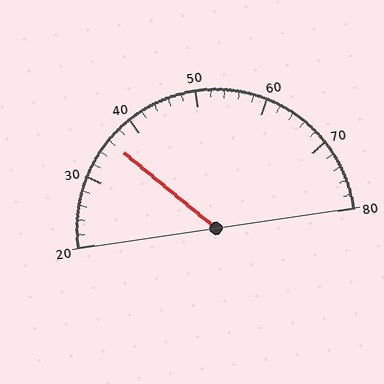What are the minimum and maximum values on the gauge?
The gauge ranges from 20 to 80.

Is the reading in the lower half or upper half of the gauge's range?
The reading is in the lower half of the range (20 to 80).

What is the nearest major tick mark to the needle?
The nearest major tick mark is 40.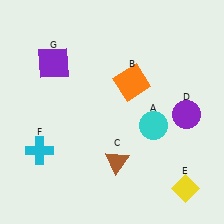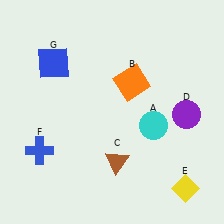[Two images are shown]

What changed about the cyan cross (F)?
In Image 1, F is cyan. In Image 2, it changed to blue.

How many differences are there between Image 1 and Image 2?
There are 2 differences between the two images.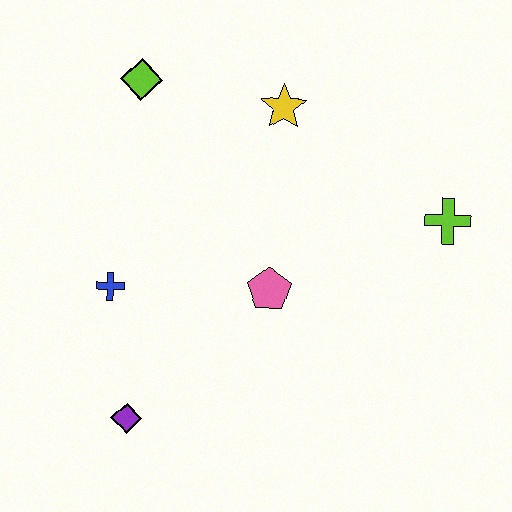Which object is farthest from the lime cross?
The purple diamond is farthest from the lime cross.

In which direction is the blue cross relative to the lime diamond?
The blue cross is below the lime diamond.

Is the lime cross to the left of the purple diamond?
No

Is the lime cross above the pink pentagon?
Yes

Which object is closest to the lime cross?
The pink pentagon is closest to the lime cross.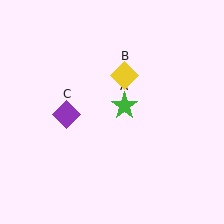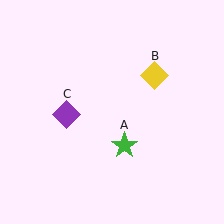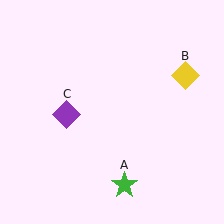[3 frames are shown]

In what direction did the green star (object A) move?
The green star (object A) moved down.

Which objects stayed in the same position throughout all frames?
Purple diamond (object C) remained stationary.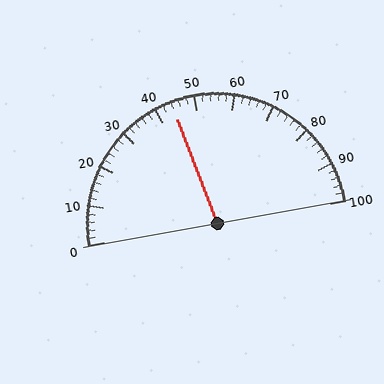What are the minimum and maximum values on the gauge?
The gauge ranges from 0 to 100.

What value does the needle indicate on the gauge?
The needle indicates approximately 44.